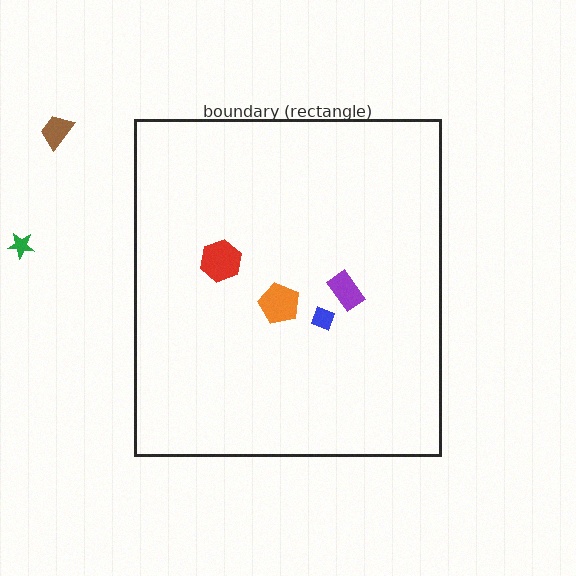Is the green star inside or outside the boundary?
Outside.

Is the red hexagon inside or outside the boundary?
Inside.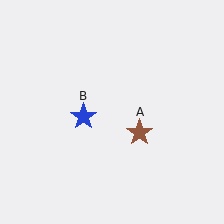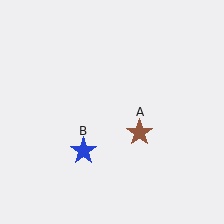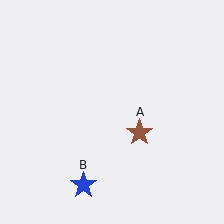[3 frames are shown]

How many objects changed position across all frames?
1 object changed position: blue star (object B).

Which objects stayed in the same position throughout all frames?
Brown star (object A) remained stationary.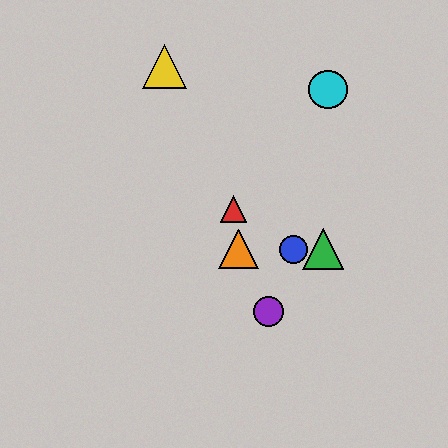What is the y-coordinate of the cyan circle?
The cyan circle is at y≈90.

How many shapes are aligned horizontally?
3 shapes (the blue circle, the green triangle, the orange triangle) are aligned horizontally.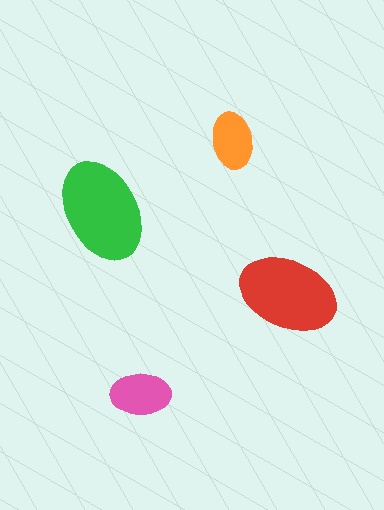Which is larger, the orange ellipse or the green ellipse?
The green one.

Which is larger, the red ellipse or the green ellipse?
The green one.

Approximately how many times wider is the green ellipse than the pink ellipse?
About 1.5 times wider.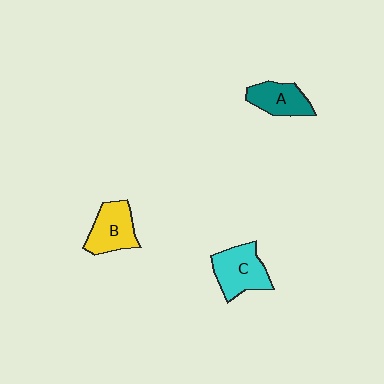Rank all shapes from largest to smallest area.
From largest to smallest: C (cyan), B (yellow), A (teal).